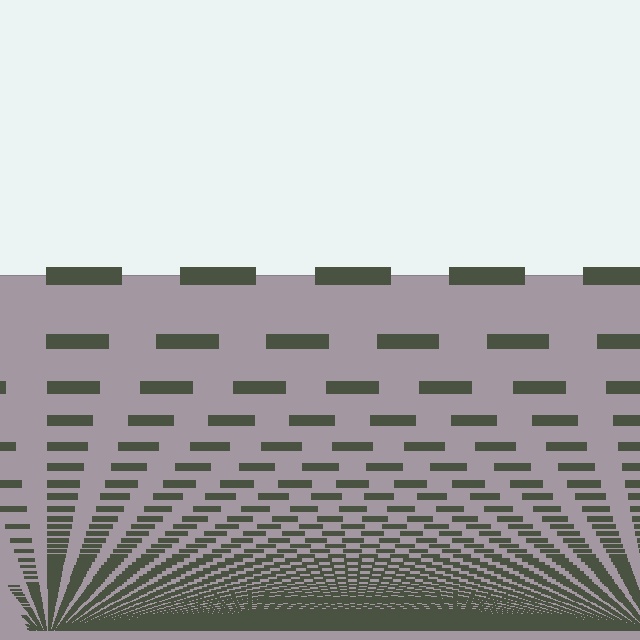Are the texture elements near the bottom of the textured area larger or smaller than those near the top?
Smaller. The gradient is inverted — elements near the bottom are smaller and denser.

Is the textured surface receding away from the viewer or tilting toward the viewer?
The surface appears to tilt toward the viewer. Texture elements get larger and sparser toward the top.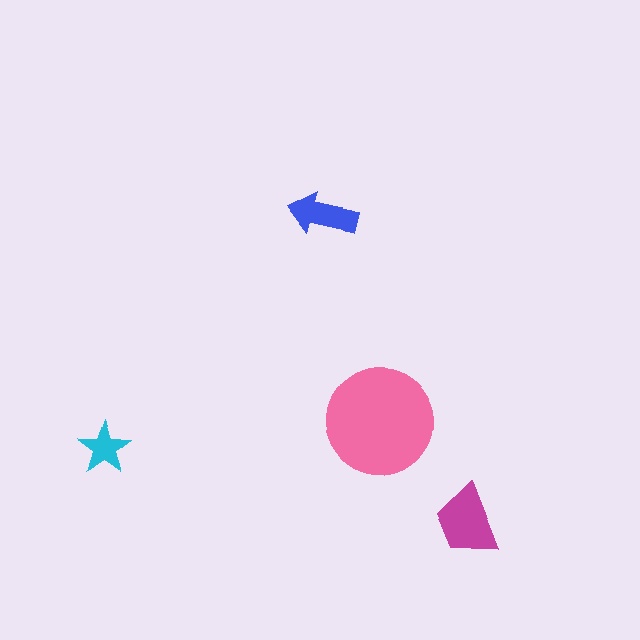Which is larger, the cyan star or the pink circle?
The pink circle.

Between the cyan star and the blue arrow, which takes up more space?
The blue arrow.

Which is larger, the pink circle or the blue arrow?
The pink circle.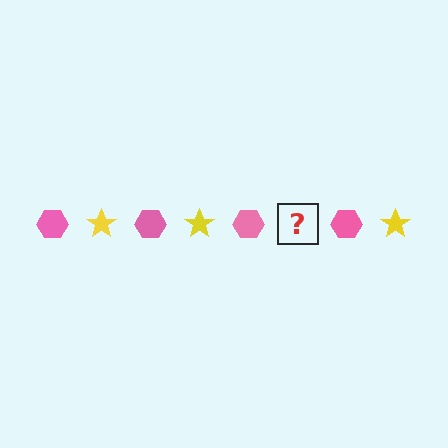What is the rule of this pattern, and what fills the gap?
The rule is that the pattern alternates between pink hexagon and yellow star. The gap should be filled with a yellow star.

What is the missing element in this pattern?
The missing element is a yellow star.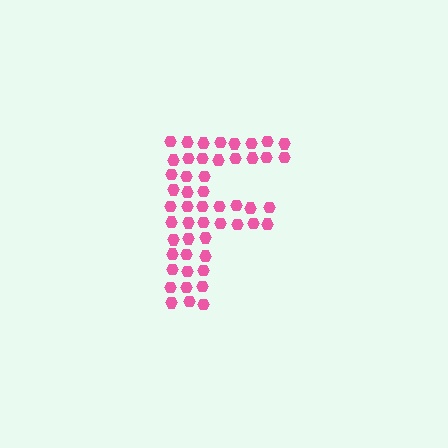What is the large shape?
The large shape is the letter F.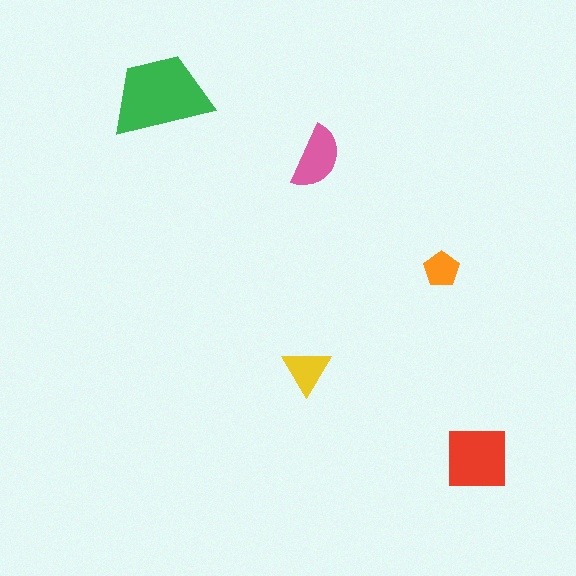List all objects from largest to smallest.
The green trapezoid, the red square, the pink semicircle, the yellow triangle, the orange pentagon.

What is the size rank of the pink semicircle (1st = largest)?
3rd.